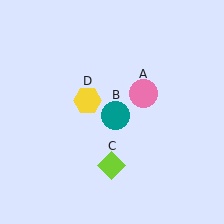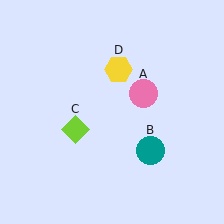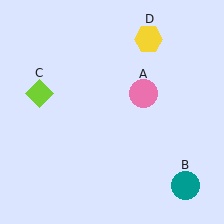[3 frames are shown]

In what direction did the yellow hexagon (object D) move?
The yellow hexagon (object D) moved up and to the right.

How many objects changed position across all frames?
3 objects changed position: teal circle (object B), lime diamond (object C), yellow hexagon (object D).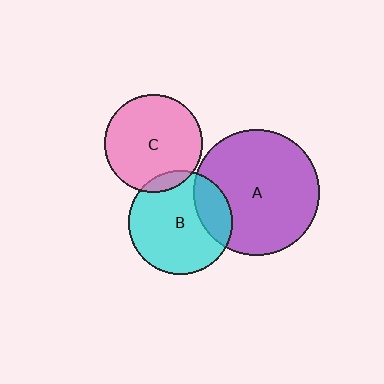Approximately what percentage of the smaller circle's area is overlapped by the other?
Approximately 10%.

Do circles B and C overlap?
Yes.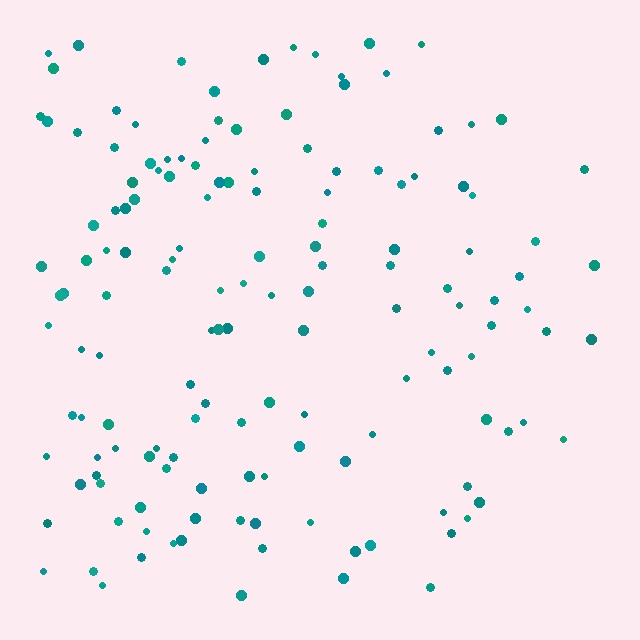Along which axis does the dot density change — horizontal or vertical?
Horizontal.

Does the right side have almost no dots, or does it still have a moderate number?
Still a moderate number, just noticeably fewer than the left.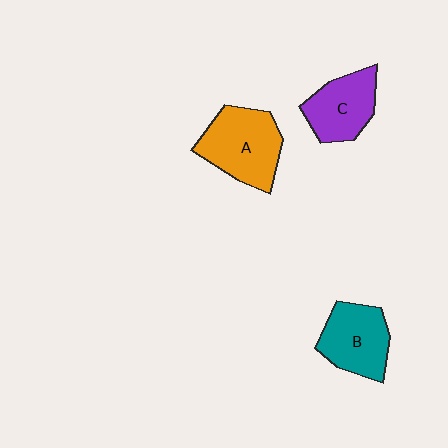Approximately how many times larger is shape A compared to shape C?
Approximately 1.3 times.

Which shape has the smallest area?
Shape C (purple).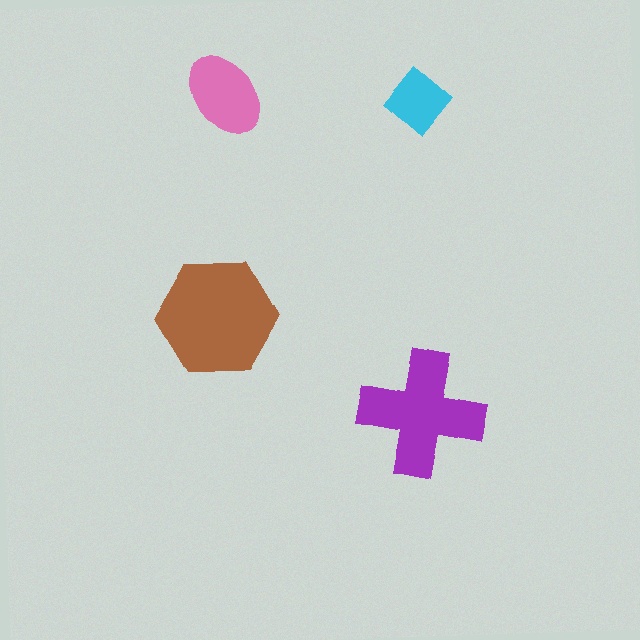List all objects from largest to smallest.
The brown hexagon, the purple cross, the pink ellipse, the cyan diamond.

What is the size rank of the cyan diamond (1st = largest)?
4th.